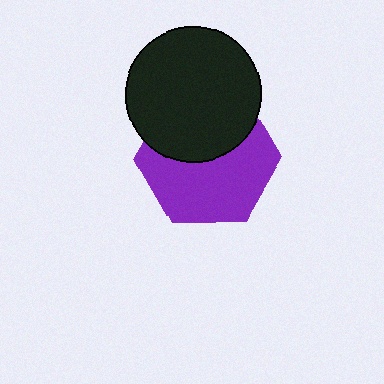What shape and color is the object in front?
The object in front is a black circle.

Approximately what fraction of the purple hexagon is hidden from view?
Roughly 42% of the purple hexagon is hidden behind the black circle.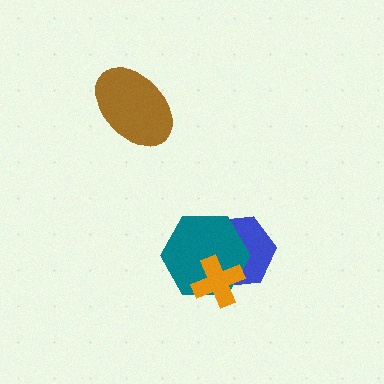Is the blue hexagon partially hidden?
Yes, it is partially covered by another shape.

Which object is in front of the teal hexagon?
The orange cross is in front of the teal hexagon.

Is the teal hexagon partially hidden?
Yes, it is partially covered by another shape.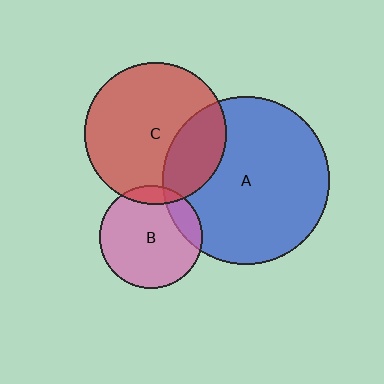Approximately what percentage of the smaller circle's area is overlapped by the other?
Approximately 15%.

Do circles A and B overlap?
Yes.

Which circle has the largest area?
Circle A (blue).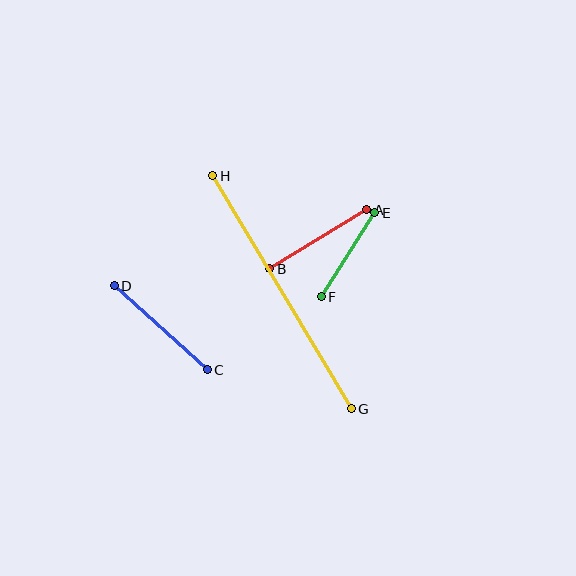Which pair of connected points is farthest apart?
Points G and H are farthest apart.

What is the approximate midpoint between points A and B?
The midpoint is at approximately (318, 239) pixels.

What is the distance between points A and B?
The distance is approximately 113 pixels.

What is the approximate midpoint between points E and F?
The midpoint is at approximately (348, 255) pixels.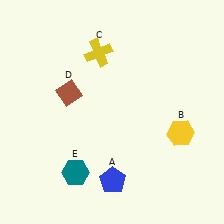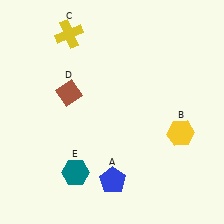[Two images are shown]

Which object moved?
The yellow cross (C) moved left.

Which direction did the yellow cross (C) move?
The yellow cross (C) moved left.